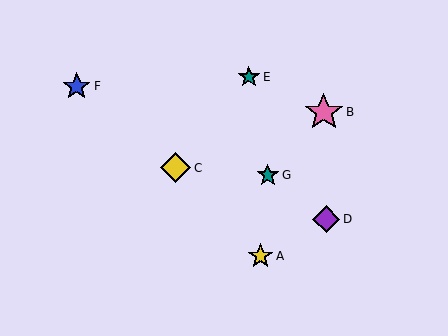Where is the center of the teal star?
The center of the teal star is at (268, 175).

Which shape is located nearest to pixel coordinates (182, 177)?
The yellow diamond (labeled C) at (176, 168) is nearest to that location.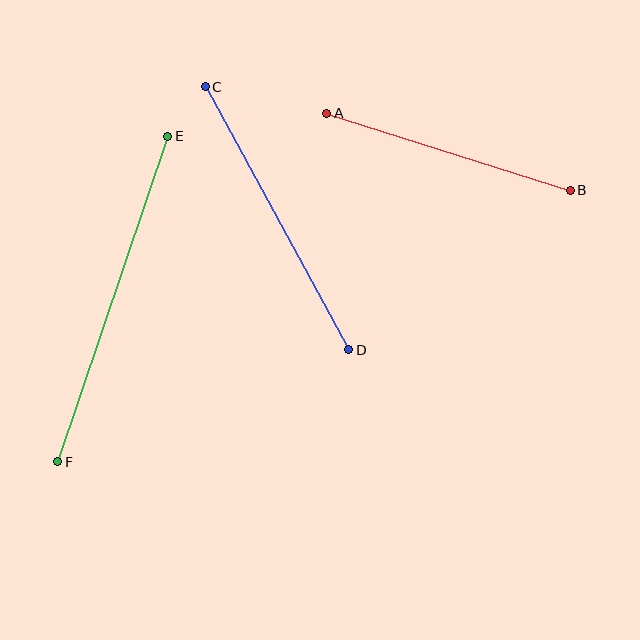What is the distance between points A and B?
The distance is approximately 256 pixels.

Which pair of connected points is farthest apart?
Points E and F are farthest apart.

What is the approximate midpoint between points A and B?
The midpoint is at approximately (449, 152) pixels.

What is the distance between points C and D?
The distance is approximately 300 pixels.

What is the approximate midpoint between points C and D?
The midpoint is at approximately (277, 218) pixels.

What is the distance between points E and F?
The distance is approximately 344 pixels.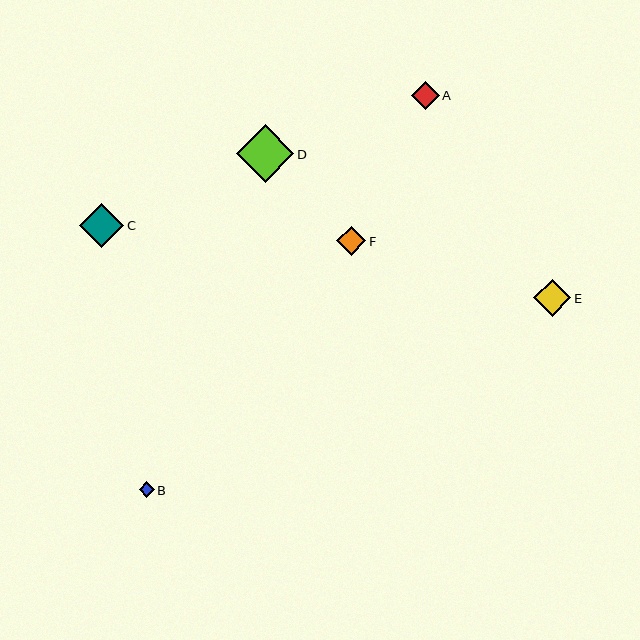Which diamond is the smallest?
Diamond B is the smallest with a size of approximately 15 pixels.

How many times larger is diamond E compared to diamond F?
Diamond E is approximately 1.3 times the size of diamond F.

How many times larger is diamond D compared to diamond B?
Diamond D is approximately 3.7 times the size of diamond B.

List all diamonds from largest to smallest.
From largest to smallest: D, C, E, F, A, B.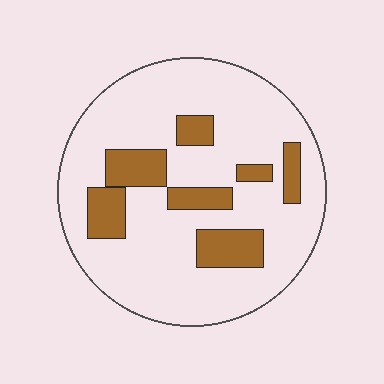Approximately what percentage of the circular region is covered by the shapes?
Approximately 20%.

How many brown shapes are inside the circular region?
7.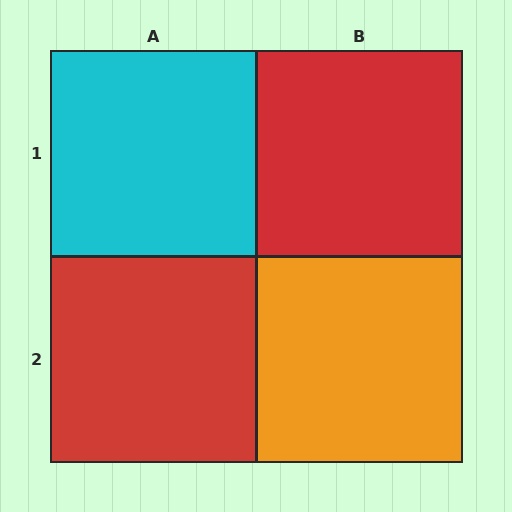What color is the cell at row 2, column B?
Orange.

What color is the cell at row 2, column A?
Red.